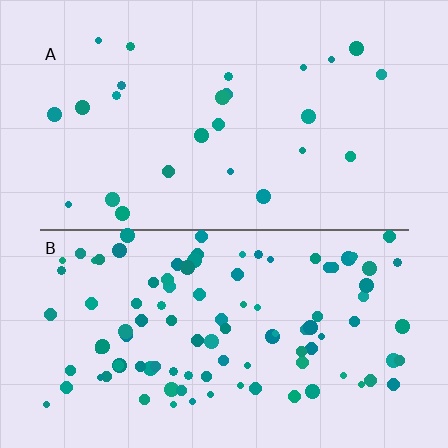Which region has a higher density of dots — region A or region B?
B (the bottom).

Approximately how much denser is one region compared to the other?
Approximately 3.9× — region B over region A.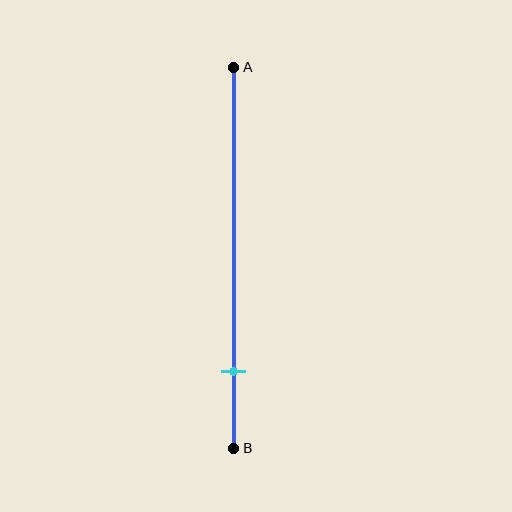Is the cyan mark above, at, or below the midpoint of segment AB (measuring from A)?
The cyan mark is below the midpoint of segment AB.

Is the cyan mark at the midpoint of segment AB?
No, the mark is at about 80% from A, not at the 50% midpoint.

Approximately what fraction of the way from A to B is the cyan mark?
The cyan mark is approximately 80% of the way from A to B.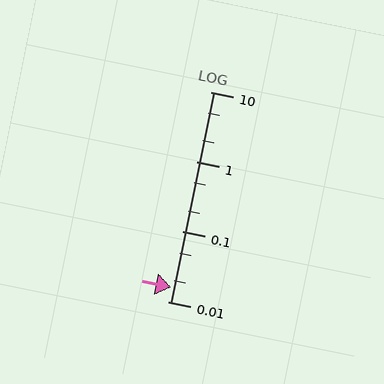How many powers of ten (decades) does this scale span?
The scale spans 3 decades, from 0.01 to 10.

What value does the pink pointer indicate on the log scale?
The pointer indicates approximately 0.016.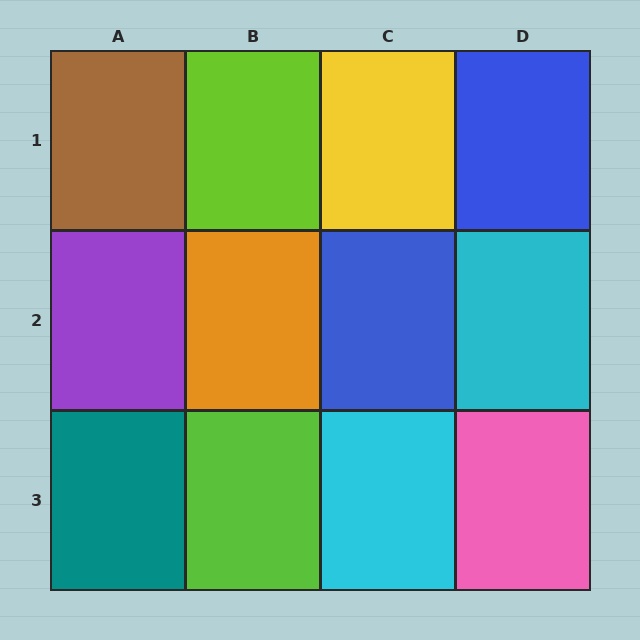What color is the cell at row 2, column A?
Purple.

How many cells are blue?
2 cells are blue.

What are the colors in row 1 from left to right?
Brown, lime, yellow, blue.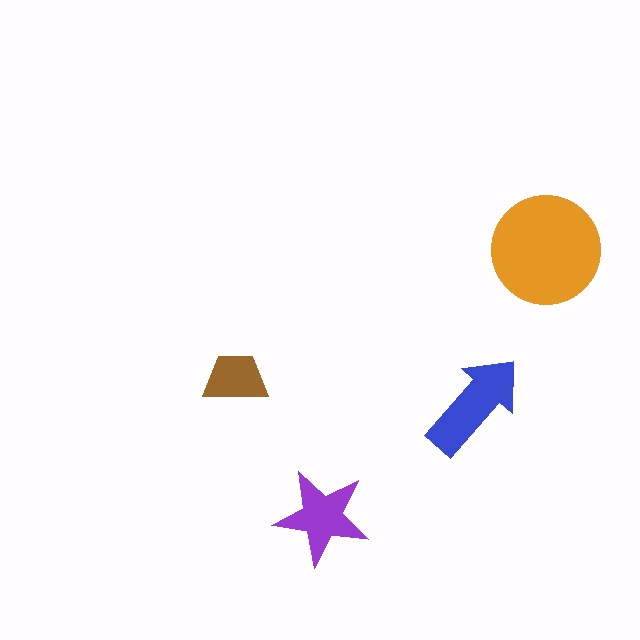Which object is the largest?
The orange circle.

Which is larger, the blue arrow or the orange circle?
The orange circle.